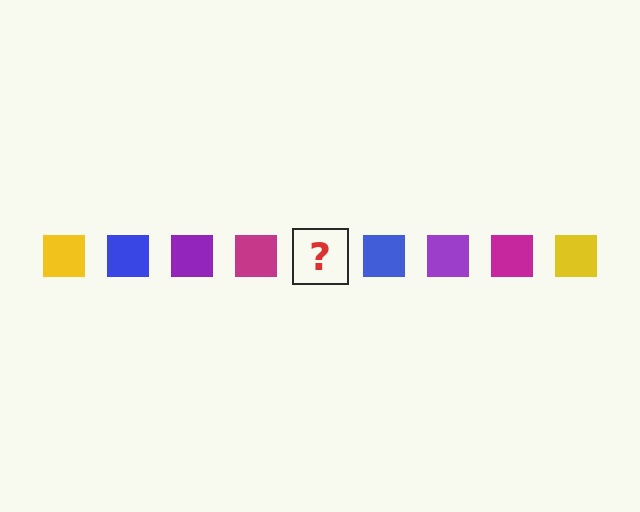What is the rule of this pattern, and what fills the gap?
The rule is that the pattern cycles through yellow, blue, purple, magenta squares. The gap should be filled with a yellow square.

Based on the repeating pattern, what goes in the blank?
The blank should be a yellow square.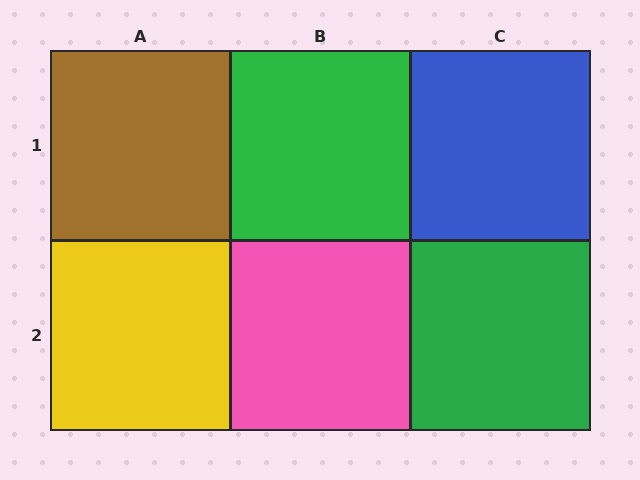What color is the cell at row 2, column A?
Yellow.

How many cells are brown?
1 cell is brown.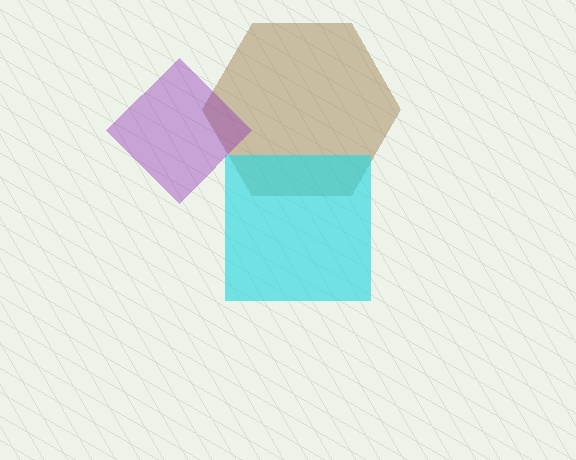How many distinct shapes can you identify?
There are 3 distinct shapes: a brown hexagon, a cyan square, a purple diamond.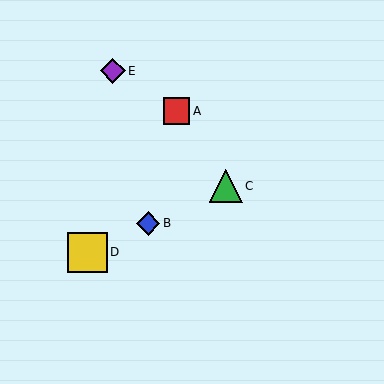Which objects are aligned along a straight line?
Objects B, C, D are aligned along a straight line.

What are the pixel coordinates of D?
Object D is at (88, 252).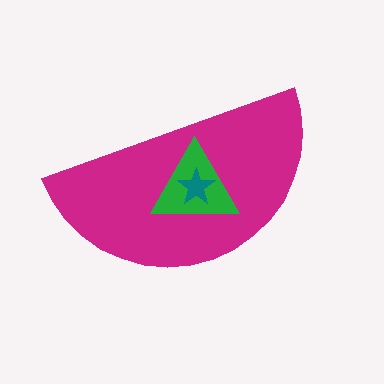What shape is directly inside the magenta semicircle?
The green triangle.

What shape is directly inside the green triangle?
The teal star.